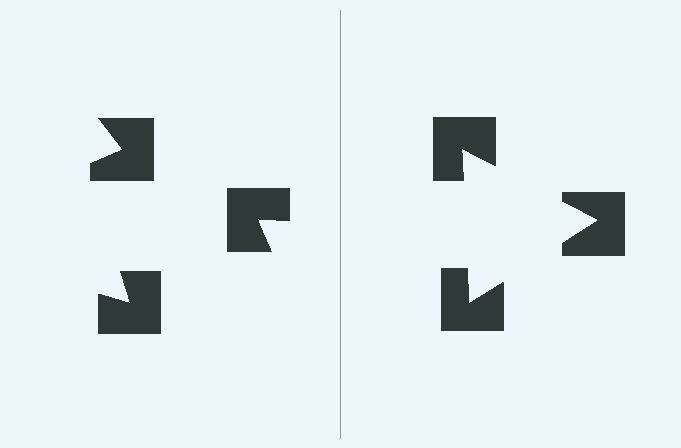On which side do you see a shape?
An illusory triangle appears on the right side. On the left side the wedge cuts are rotated, so no coherent shape forms.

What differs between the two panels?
The notched squares are positioned identically on both sides; only the wedge orientations differ. On the right they align to a triangle; on the left they are misaligned.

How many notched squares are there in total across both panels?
6 — 3 on each side.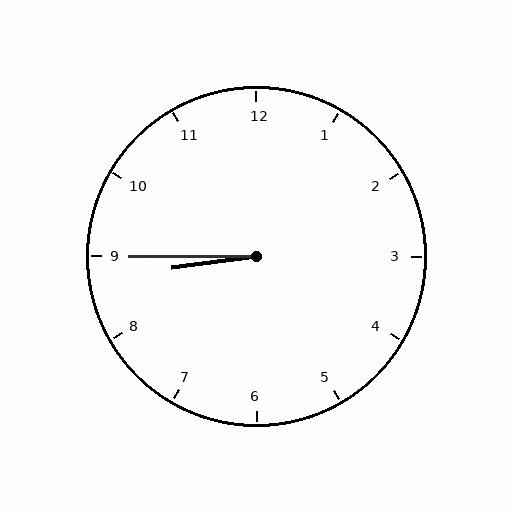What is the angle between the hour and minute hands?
Approximately 8 degrees.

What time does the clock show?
8:45.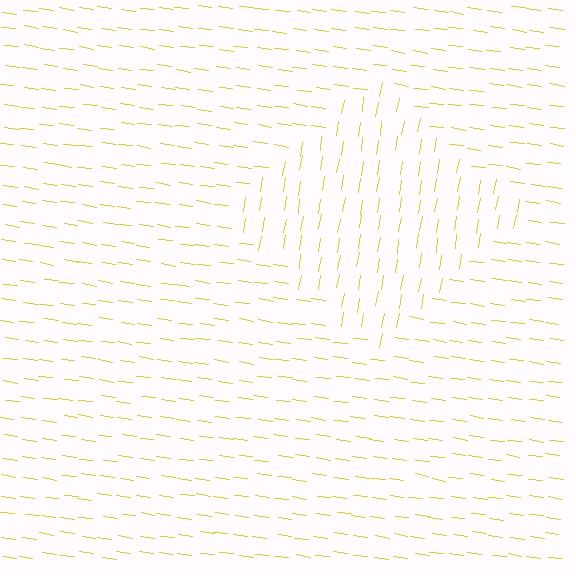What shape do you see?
I see a diamond.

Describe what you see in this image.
The image is filled with small yellow line segments. A diamond region in the image has lines oriented differently from the surrounding lines, creating a visible texture boundary.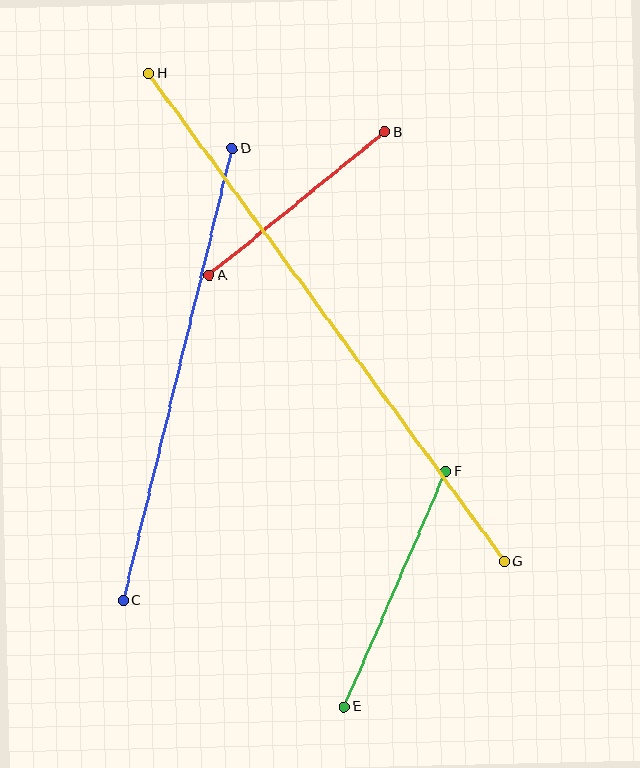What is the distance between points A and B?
The distance is approximately 227 pixels.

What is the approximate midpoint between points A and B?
The midpoint is at approximately (297, 204) pixels.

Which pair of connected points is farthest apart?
Points G and H are farthest apart.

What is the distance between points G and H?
The distance is approximately 604 pixels.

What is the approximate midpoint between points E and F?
The midpoint is at approximately (395, 589) pixels.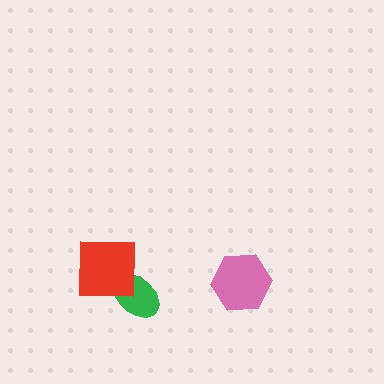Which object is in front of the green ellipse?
The red square is in front of the green ellipse.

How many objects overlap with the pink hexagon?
0 objects overlap with the pink hexagon.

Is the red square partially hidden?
No, no other shape covers it.